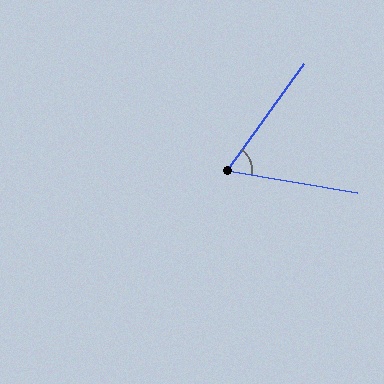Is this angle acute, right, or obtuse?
It is acute.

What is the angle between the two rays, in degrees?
Approximately 64 degrees.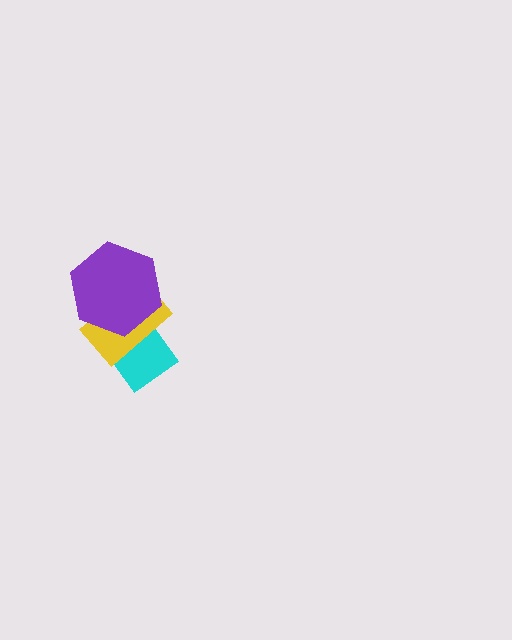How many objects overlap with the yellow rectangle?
2 objects overlap with the yellow rectangle.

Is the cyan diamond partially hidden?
Yes, it is partially covered by another shape.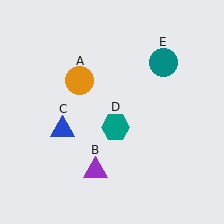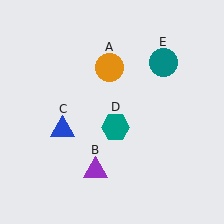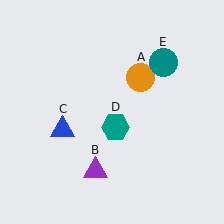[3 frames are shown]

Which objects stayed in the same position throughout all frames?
Purple triangle (object B) and blue triangle (object C) and teal hexagon (object D) and teal circle (object E) remained stationary.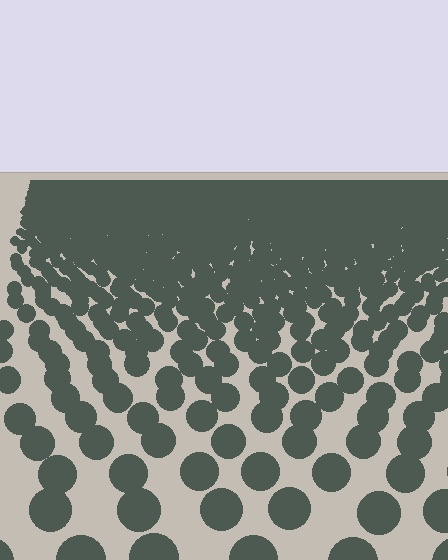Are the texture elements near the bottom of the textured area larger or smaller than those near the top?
Larger. Near the bottom, elements are closer to the viewer and appear at a bigger on-screen size.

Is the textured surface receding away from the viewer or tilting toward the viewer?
The surface is receding away from the viewer. Texture elements get smaller and denser toward the top.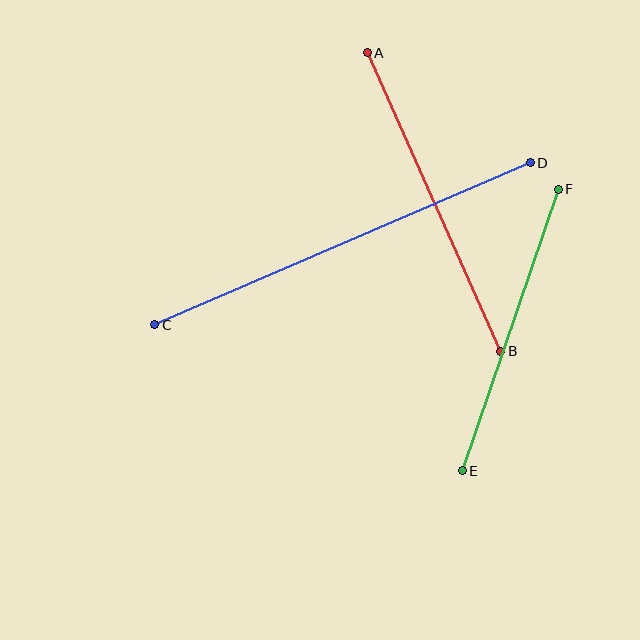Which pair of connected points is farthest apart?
Points C and D are farthest apart.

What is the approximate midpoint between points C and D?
The midpoint is at approximately (342, 244) pixels.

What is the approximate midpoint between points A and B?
The midpoint is at approximately (434, 202) pixels.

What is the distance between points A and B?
The distance is approximately 327 pixels.